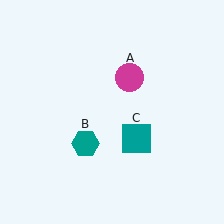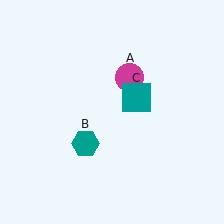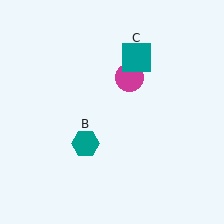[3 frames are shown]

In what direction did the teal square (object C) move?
The teal square (object C) moved up.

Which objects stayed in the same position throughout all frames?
Magenta circle (object A) and teal hexagon (object B) remained stationary.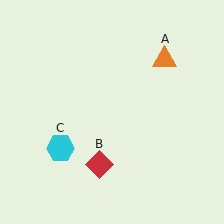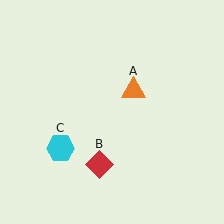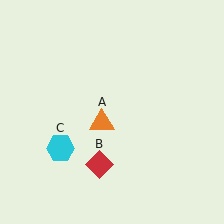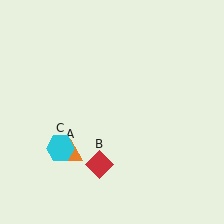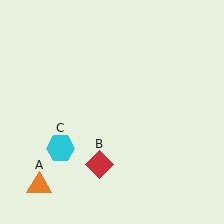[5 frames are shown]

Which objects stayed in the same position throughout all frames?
Red diamond (object B) and cyan hexagon (object C) remained stationary.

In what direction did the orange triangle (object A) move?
The orange triangle (object A) moved down and to the left.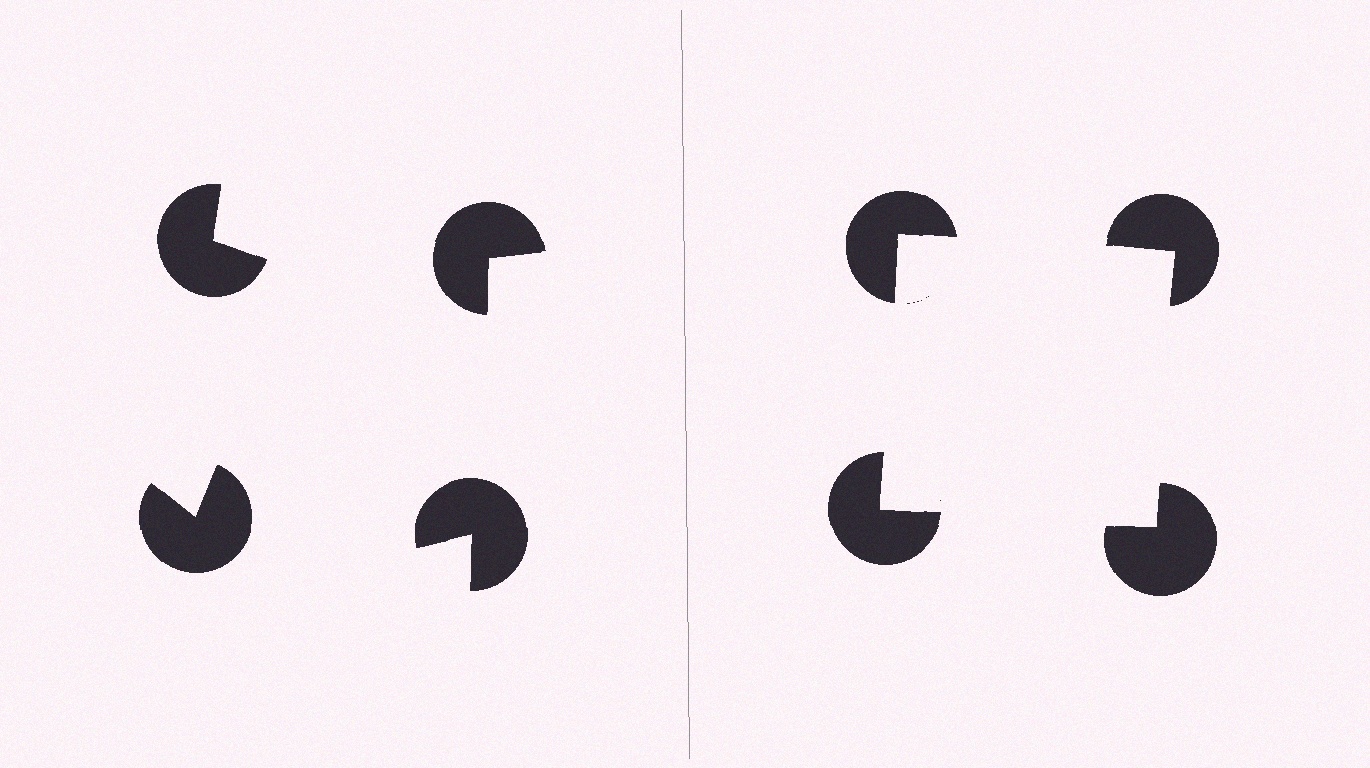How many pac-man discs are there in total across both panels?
8 — 4 on each side.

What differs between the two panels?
The pac-man discs are positioned identically on both sides; only the wedge orientations differ. On the right they align to a square; on the left they are misaligned.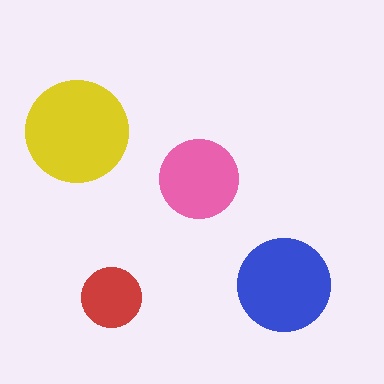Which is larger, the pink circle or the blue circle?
The blue one.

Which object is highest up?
The yellow circle is topmost.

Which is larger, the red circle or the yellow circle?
The yellow one.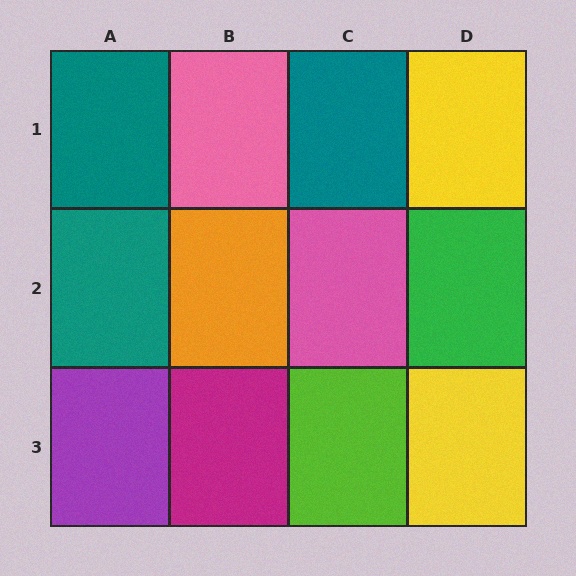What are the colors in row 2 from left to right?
Teal, orange, pink, green.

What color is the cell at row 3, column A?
Purple.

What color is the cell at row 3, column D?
Yellow.